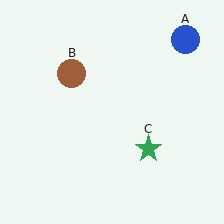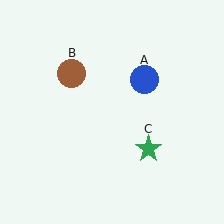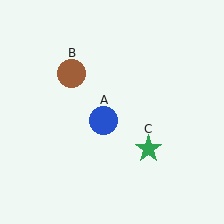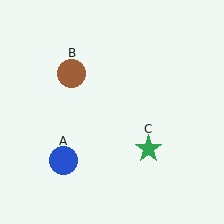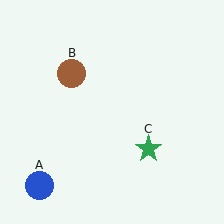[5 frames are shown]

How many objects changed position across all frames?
1 object changed position: blue circle (object A).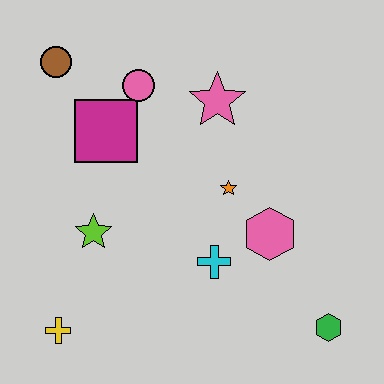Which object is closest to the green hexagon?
The pink hexagon is closest to the green hexagon.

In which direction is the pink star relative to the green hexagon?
The pink star is above the green hexagon.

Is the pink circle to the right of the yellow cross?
Yes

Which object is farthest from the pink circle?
The green hexagon is farthest from the pink circle.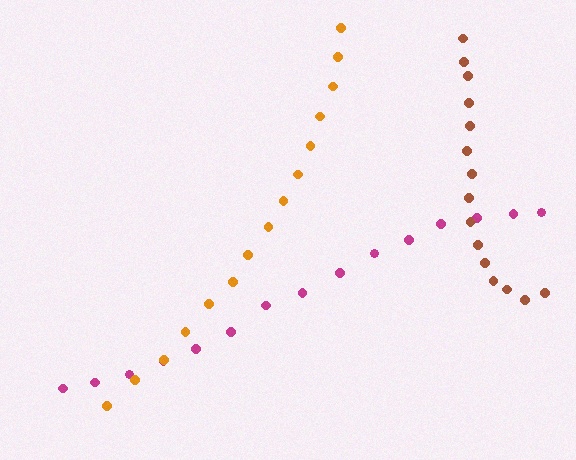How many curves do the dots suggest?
There are 3 distinct paths.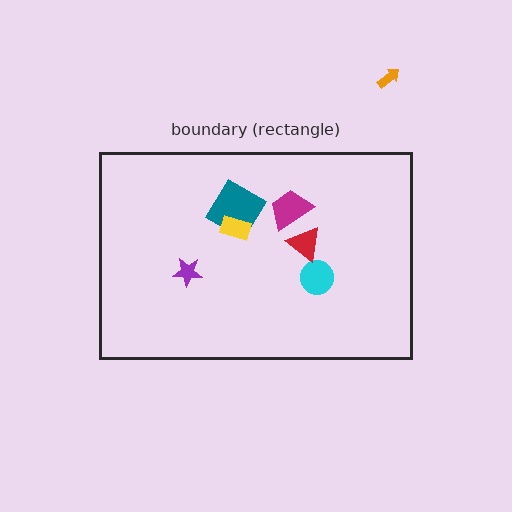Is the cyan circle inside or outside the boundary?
Inside.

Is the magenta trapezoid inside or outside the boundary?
Inside.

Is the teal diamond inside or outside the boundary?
Inside.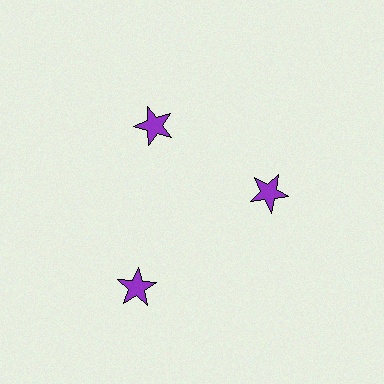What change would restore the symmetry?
The symmetry would be restored by moving it inward, back onto the ring so that all 3 stars sit at equal angles and equal distance from the center.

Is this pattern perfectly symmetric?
No. The 3 purple stars are arranged in a ring, but one element near the 7 o'clock position is pushed outward from the center, breaking the 3-fold rotational symmetry.